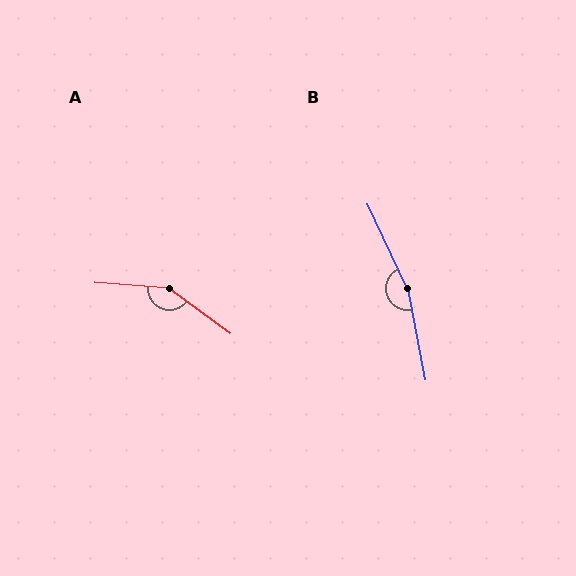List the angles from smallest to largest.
A (148°), B (166°).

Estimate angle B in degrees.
Approximately 166 degrees.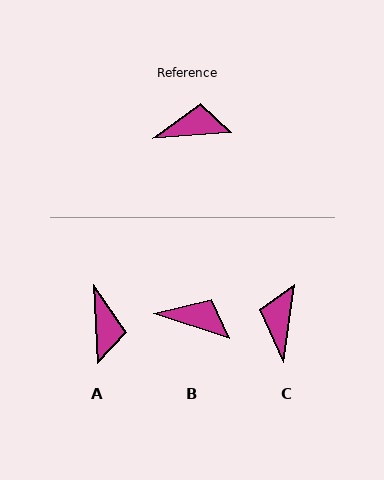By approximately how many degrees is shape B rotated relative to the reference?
Approximately 23 degrees clockwise.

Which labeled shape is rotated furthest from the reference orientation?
A, about 91 degrees away.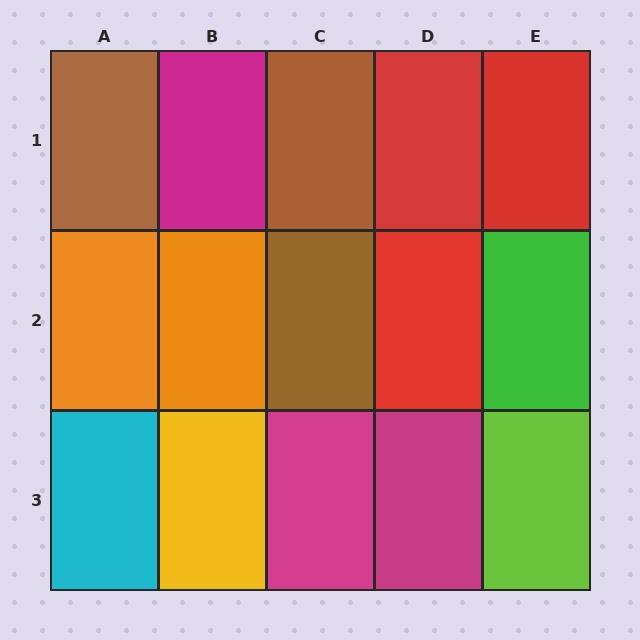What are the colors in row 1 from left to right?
Brown, magenta, brown, red, red.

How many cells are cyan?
1 cell is cyan.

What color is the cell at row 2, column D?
Red.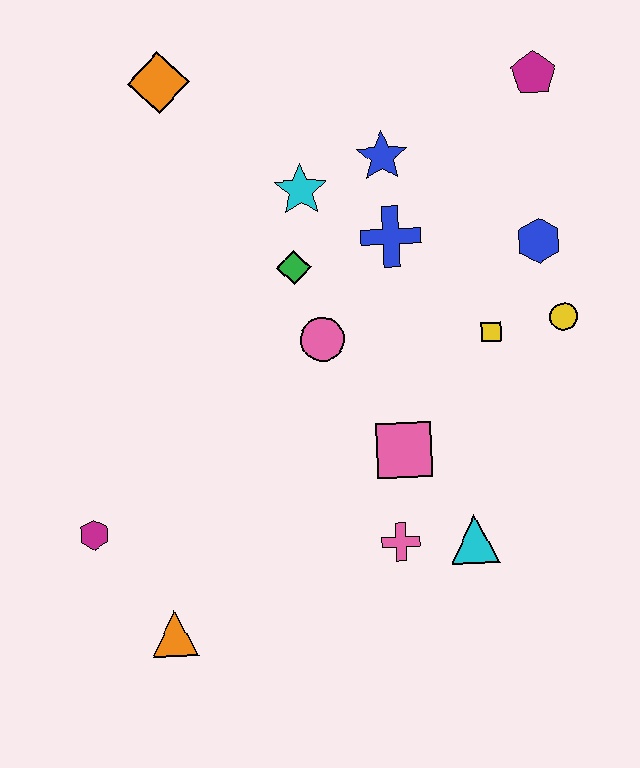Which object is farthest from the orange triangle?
The magenta pentagon is farthest from the orange triangle.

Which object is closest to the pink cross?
The cyan triangle is closest to the pink cross.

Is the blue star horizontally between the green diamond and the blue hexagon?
Yes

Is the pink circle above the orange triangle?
Yes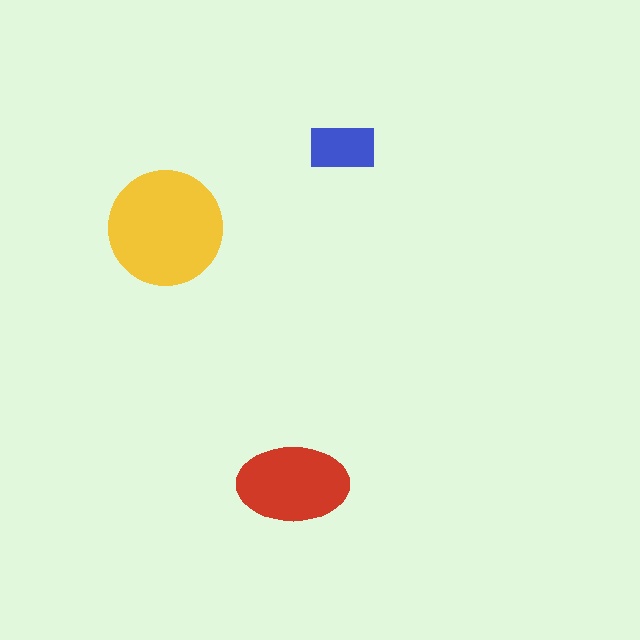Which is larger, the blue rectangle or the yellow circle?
The yellow circle.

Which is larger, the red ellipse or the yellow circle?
The yellow circle.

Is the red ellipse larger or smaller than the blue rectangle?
Larger.